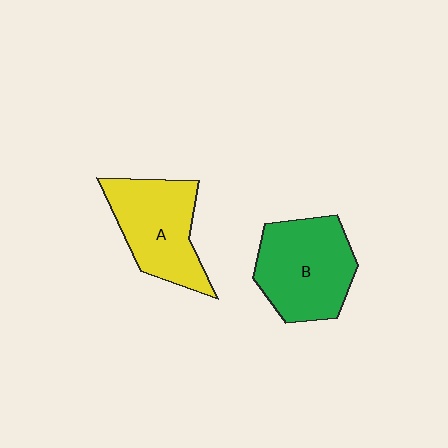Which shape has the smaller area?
Shape A (yellow).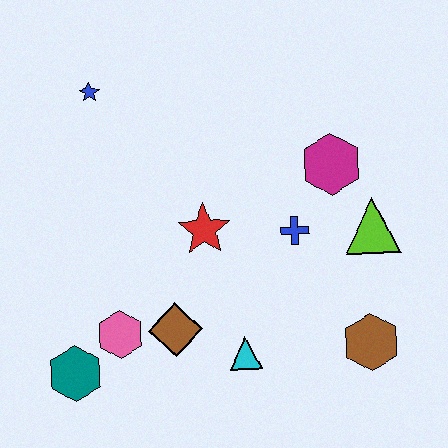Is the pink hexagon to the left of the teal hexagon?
No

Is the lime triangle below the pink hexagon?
No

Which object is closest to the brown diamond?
The pink hexagon is closest to the brown diamond.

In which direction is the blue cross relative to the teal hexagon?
The blue cross is to the right of the teal hexagon.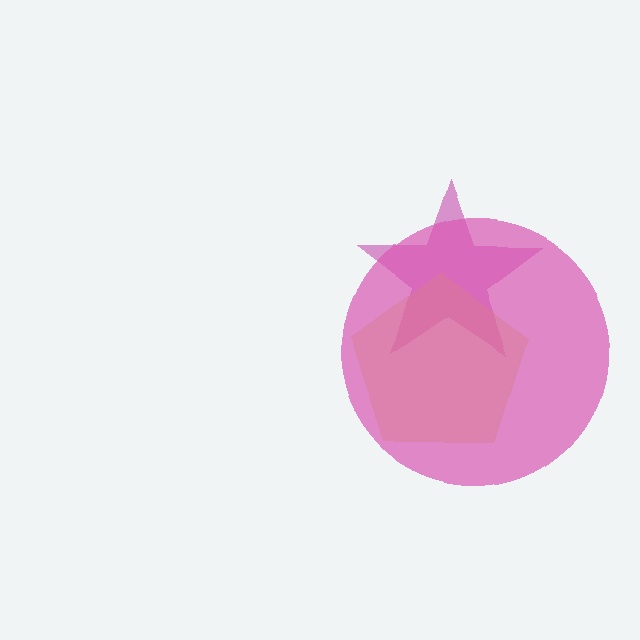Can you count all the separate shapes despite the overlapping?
Yes, there are 3 separate shapes.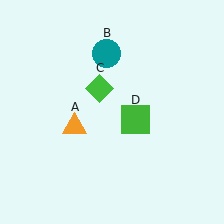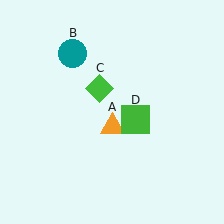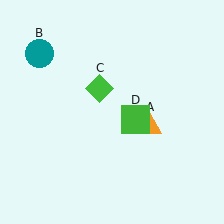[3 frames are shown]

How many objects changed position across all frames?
2 objects changed position: orange triangle (object A), teal circle (object B).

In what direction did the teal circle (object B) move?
The teal circle (object B) moved left.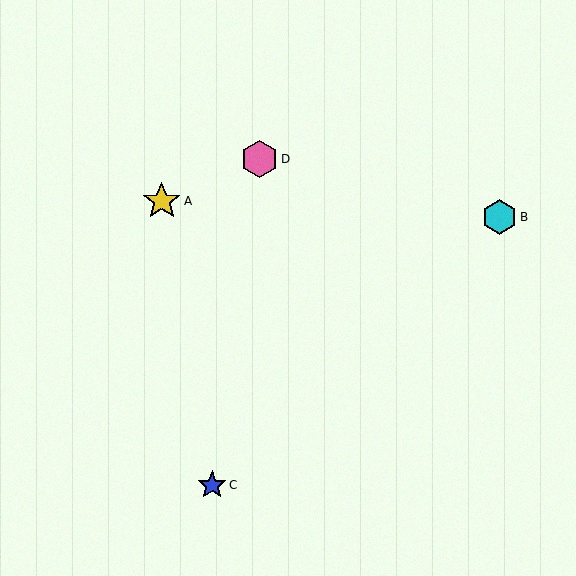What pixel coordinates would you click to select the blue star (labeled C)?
Click at (212, 485) to select the blue star C.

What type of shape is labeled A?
Shape A is a yellow star.